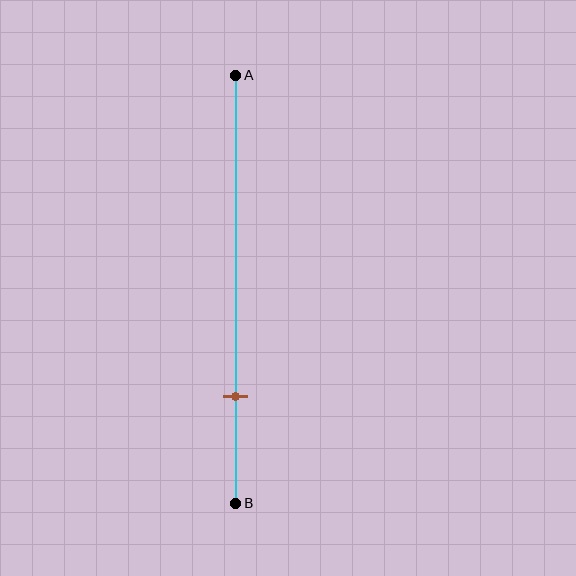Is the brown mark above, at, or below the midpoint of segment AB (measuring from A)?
The brown mark is below the midpoint of segment AB.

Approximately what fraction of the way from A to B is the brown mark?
The brown mark is approximately 75% of the way from A to B.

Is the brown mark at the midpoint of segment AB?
No, the mark is at about 75% from A, not at the 50% midpoint.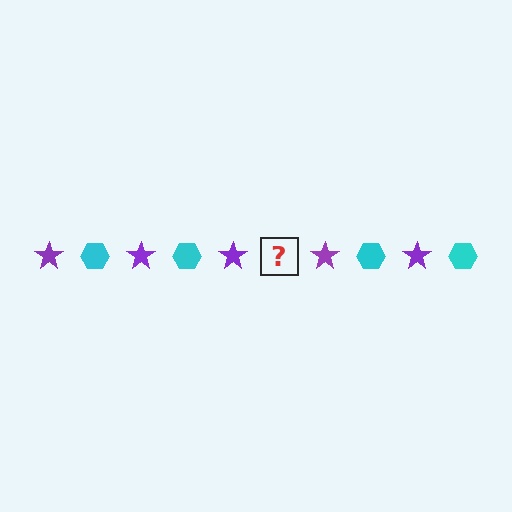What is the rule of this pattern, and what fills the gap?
The rule is that the pattern alternates between purple star and cyan hexagon. The gap should be filled with a cyan hexagon.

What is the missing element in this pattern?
The missing element is a cyan hexagon.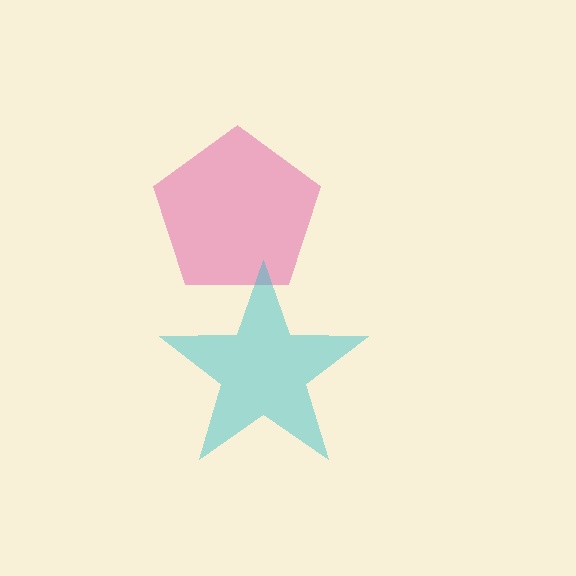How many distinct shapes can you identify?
There are 2 distinct shapes: a magenta pentagon, a cyan star.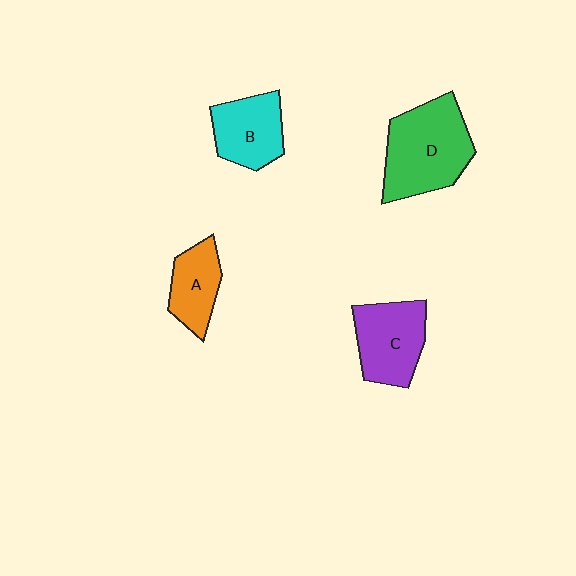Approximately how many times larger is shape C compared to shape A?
Approximately 1.4 times.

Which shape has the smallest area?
Shape A (orange).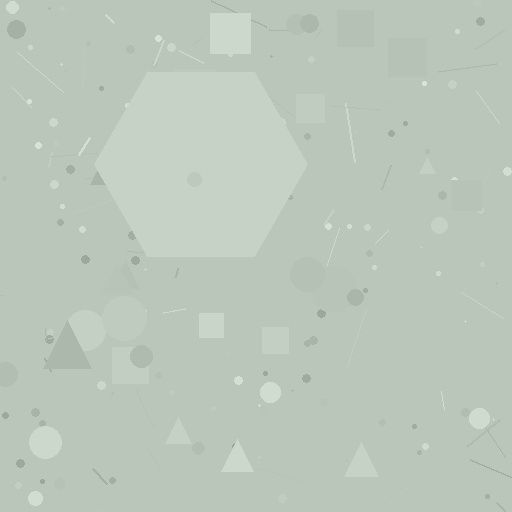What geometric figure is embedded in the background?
A hexagon is embedded in the background.